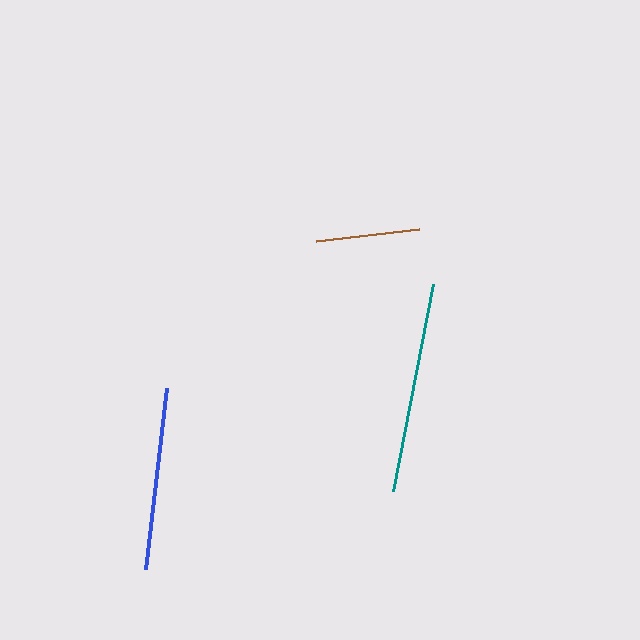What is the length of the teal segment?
The teal segment is approximately 210 pixels long.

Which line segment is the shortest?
The brown line is the shortest at approximately 104 pixels.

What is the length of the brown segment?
The brown segment is approximately 104 pixels long.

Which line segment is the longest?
The teal line is the longest at approximately 210 pixels.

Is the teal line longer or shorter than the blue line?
The teal line is longer than the blue line.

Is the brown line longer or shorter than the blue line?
The blue line is longer than the brown line.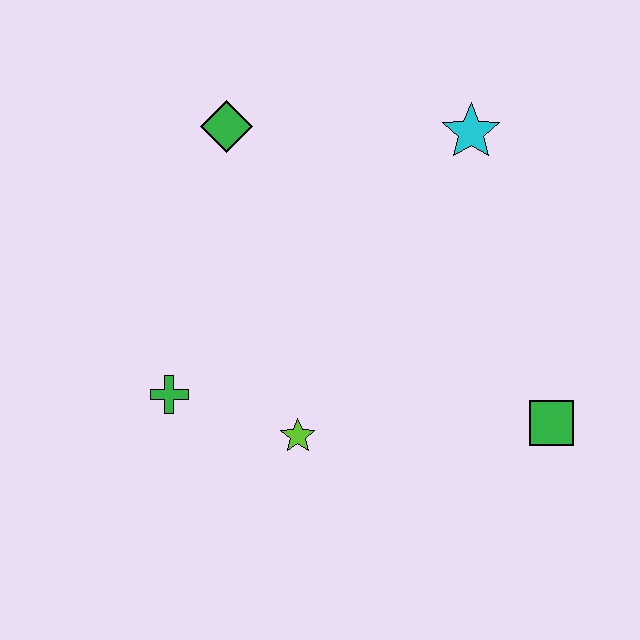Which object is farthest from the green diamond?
The green square is farthest from the green diamond.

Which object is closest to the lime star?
The green cross is closest to the lime star.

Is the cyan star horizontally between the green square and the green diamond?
Yes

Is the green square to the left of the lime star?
No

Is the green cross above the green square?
Yes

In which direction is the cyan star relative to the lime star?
The cyan star is above the lime star.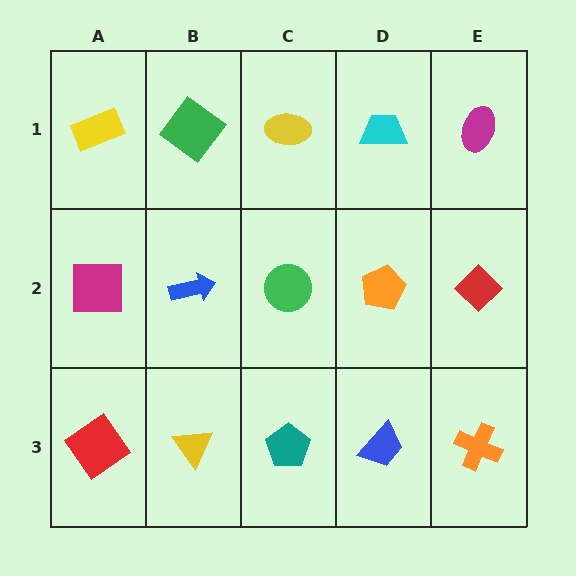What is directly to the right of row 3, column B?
A teal pentagon.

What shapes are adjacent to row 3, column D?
An orange pentagon (row 2, column D), a teal pentagon (row 3, column C), an orange cross (row 3, column E).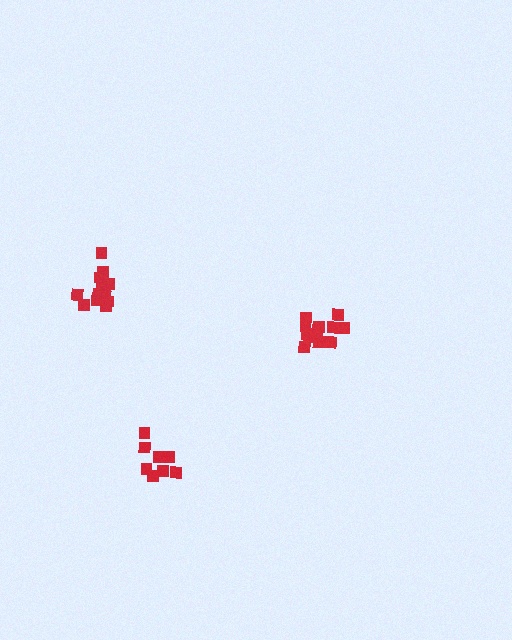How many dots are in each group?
Group 1: 14 dots, Group 2: 12 dots, Group 3: 8 dots (34 total).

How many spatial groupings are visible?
There are 3 spatial groupings.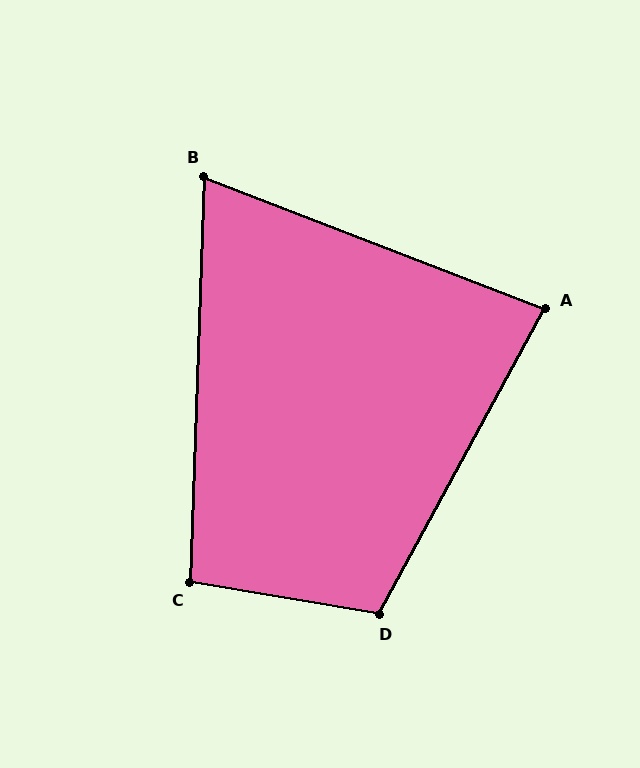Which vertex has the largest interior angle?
D, at approximately 109 degrees.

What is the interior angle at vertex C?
Approximately 97 degrees (obtuse).